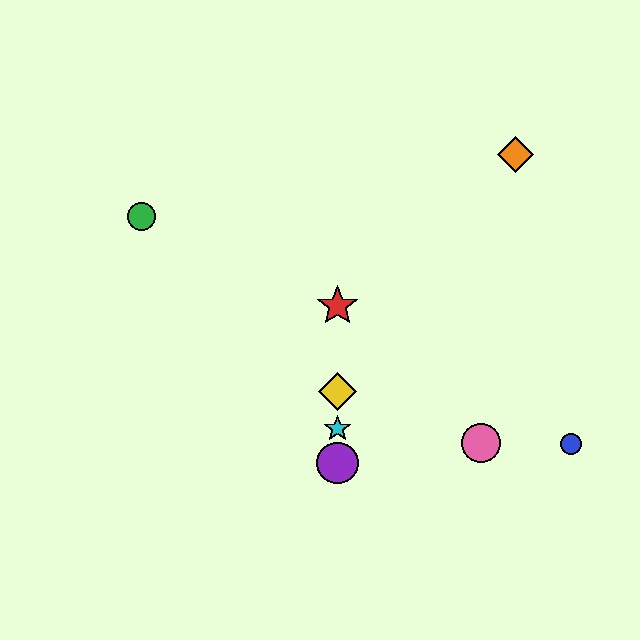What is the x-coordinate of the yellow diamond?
The yellow diamond is at x≈337.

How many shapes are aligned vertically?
4 shapes (the red star, the yellow diamond, the purple circle, the cyan star) are aligned vertically.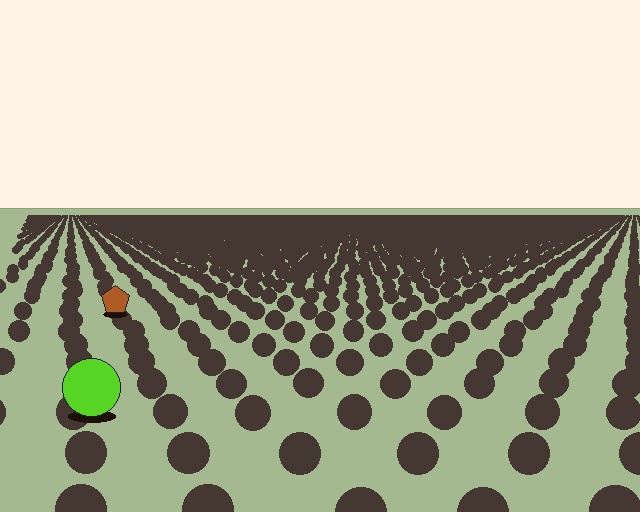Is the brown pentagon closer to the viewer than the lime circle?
No. The lime circle is closer — you can tell from the texture gradient: the ground texture is coarser near it.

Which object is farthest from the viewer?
The brown pentagon is farthest from the viewer. It appears smaller and the ground texture around it is denser.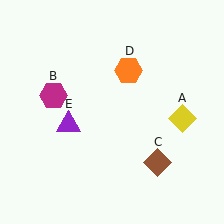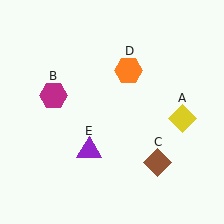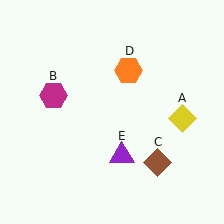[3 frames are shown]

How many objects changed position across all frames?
1 object changed position: purple triangle (object E).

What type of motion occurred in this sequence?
The purple triangle (object E) rotated counterclockwise around the center of the scene.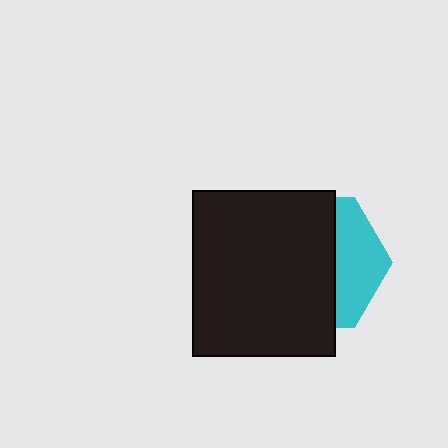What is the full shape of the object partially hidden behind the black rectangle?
The partially hidden object is a cyan hexagon.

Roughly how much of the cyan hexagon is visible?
A small part of it is visible (roughly 34%).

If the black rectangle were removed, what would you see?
You would see the complete cyan hexagon.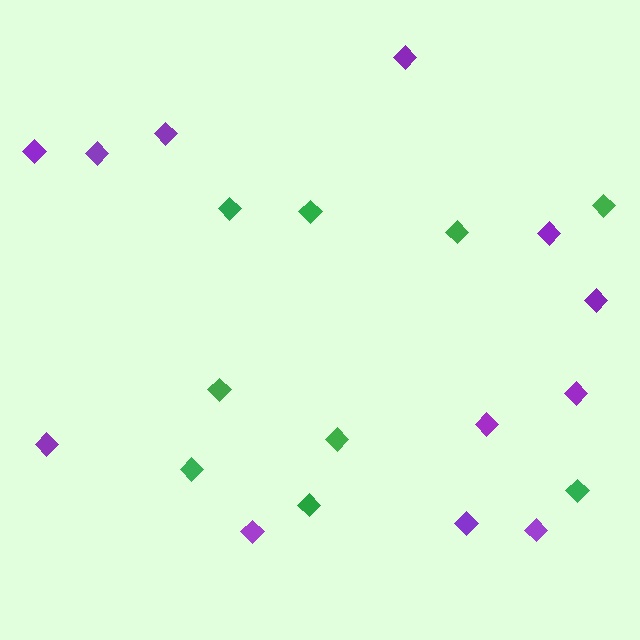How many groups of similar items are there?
There are 2 groups: one group of purple diamonds (12) and one group of green diamonds (9).